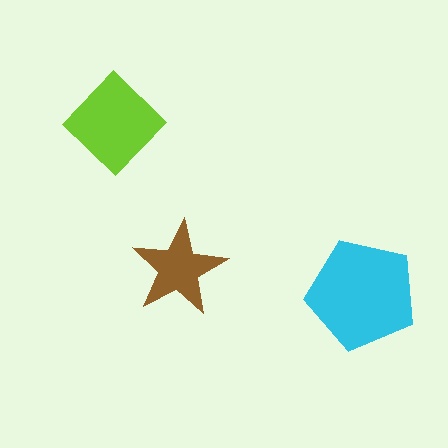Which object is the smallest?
The brown star.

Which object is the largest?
The cyan pentagon.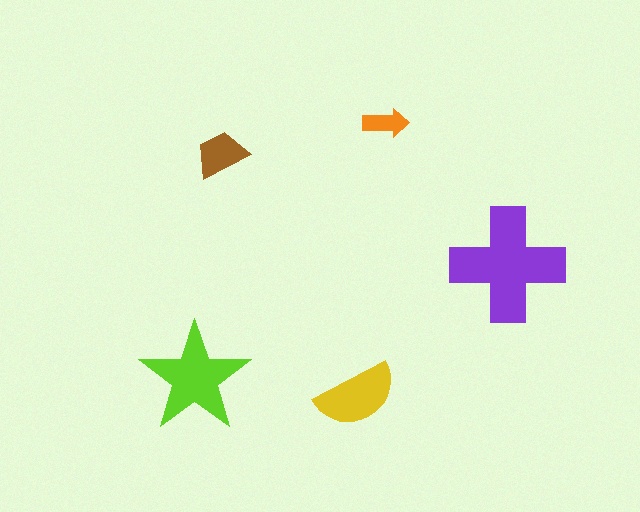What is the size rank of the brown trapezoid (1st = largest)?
4th.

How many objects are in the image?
There are 5 objects in the image.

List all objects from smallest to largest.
The orange arrow, the brown trapezoid, the yellow semicircle, the lime star, the purple cross.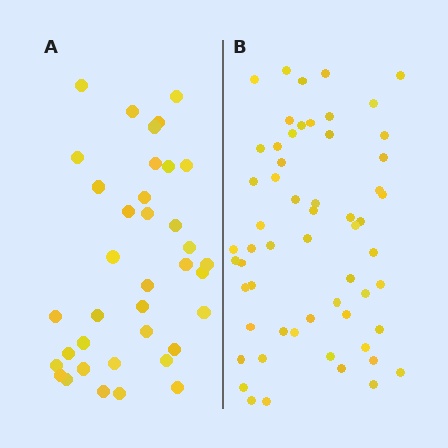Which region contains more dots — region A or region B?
Region B (the right region) has more dots.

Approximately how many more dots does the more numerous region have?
Region B has approximately 20 more dots than region A.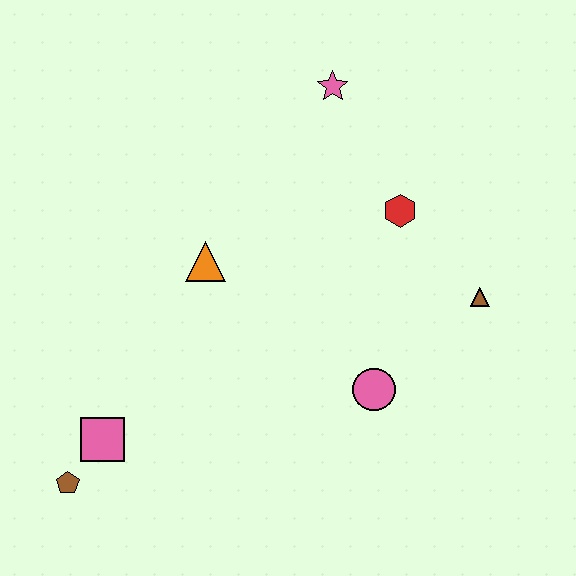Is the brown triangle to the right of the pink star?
Yes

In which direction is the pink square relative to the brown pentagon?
The pink square is above the brown pentagon.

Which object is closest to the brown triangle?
The red hexagon is closest to the brown triangle.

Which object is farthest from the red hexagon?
The brown pentagon is farthest from the red hexagon.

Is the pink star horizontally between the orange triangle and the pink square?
No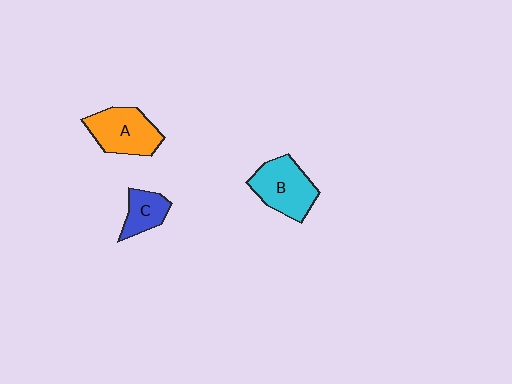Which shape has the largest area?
Shape B (cyan).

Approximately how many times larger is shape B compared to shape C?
Approximately 1.8 times.